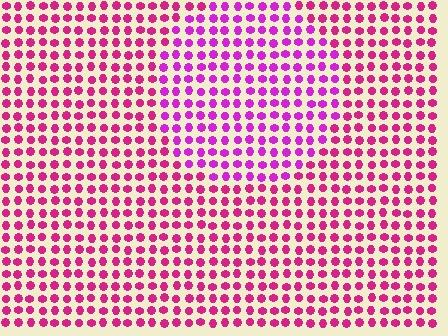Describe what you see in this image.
The image is filled with small magenta elements in a uniform arrangement. A circle-shaped region is visible where the elements are tinted to a slightly different hue, forming a subtle color boundary.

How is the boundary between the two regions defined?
The boundary is defined purely by a slight shift in hue (about 26 degrees). Spacing, size, and orientation are identical on both sides.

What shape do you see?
I see a circle.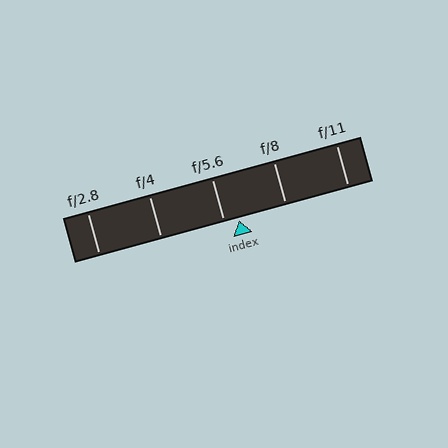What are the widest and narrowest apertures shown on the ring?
The widest aperture shown is f/2.8 and the narrowest is f/11.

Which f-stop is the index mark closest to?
The index mark is closest to f/5.6.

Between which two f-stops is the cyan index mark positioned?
The index mark is between f/5.6 and f/8.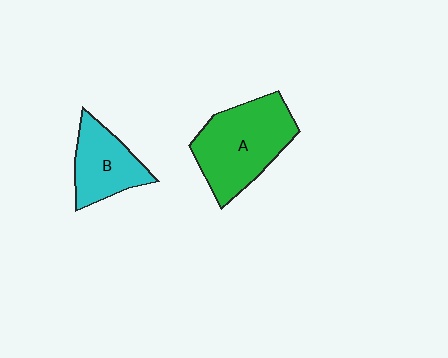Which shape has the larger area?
Shape A (green).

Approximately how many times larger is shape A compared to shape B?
Approximately 1.6 times.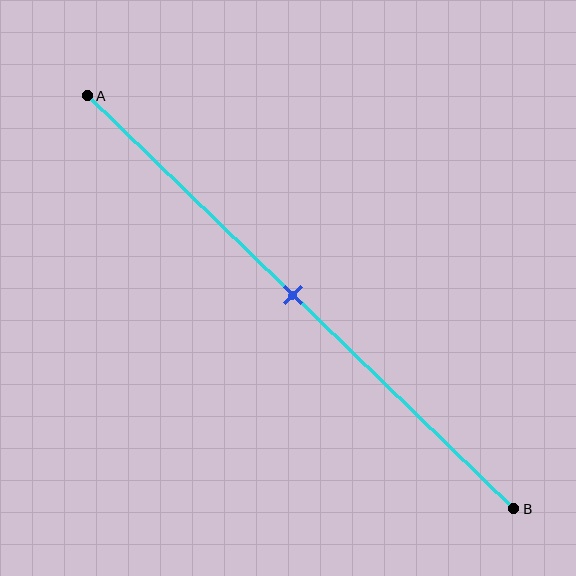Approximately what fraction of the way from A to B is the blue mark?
The blue mark is approximately 50% of the way from A to B.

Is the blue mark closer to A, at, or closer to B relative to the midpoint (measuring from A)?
The blue mark is approximately at the midpoint of segment AB.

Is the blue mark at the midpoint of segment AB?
Yes, the mark is approximately at the midpoint.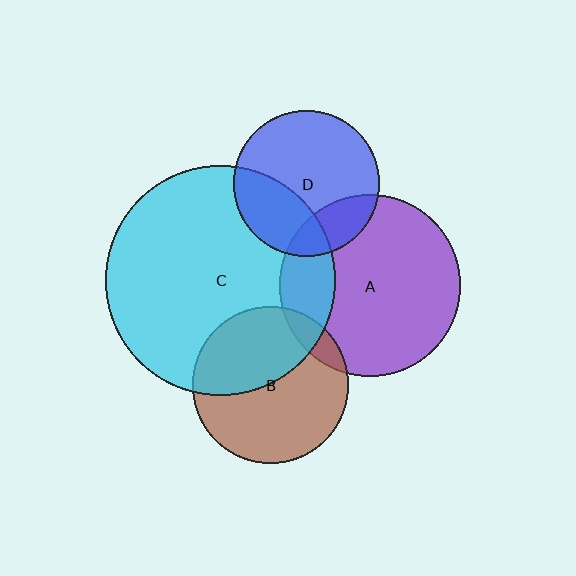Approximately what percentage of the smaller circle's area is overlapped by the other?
Approximately 40%.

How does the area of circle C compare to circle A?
Approximately 1.6 times.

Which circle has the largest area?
Circle C (cyan).